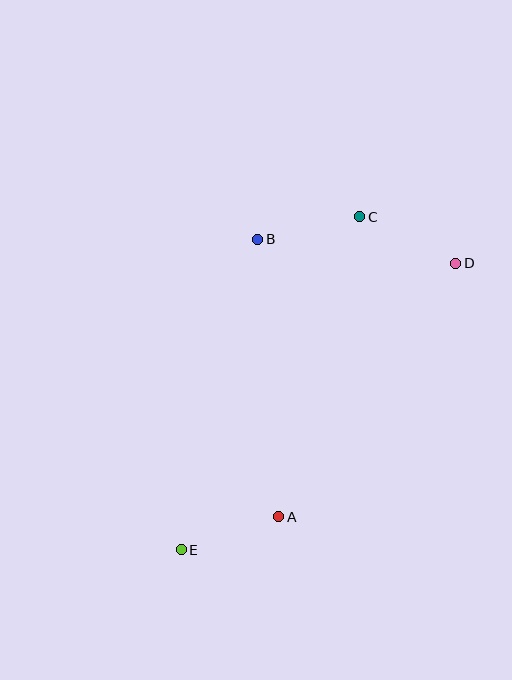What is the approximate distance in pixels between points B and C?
The distance between B and C is approximately 104 pixels.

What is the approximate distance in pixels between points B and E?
The distance between B and E is approximately 320 pixels.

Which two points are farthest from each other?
Points D and E are farthest from each other.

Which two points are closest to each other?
Points A and E are closest to each other.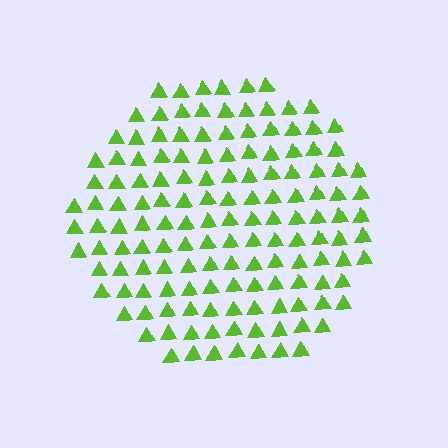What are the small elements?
The small elements are triangles.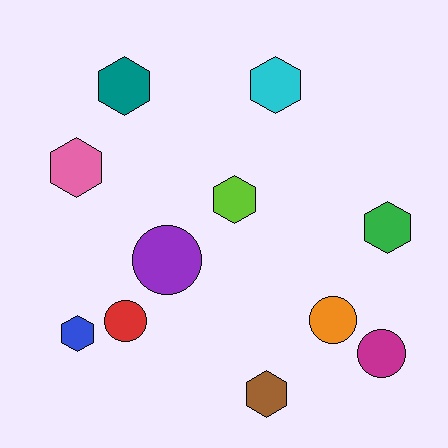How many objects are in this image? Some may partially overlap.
There are 11 objects.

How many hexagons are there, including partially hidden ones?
There are 7 hexagons.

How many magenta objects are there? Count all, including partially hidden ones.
There is 1 magenta object.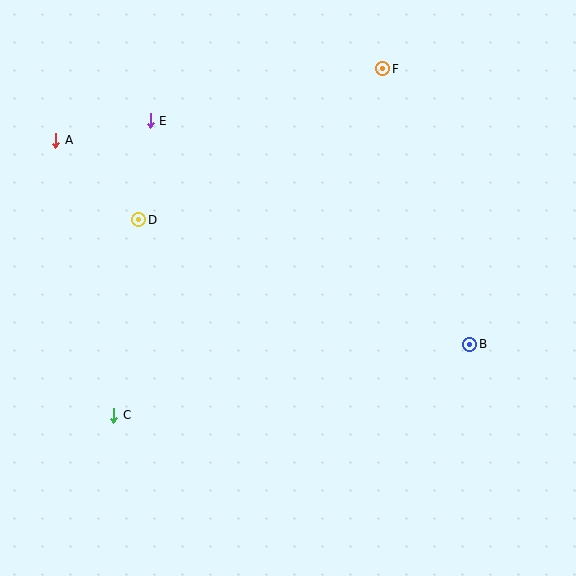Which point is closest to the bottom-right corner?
Point B is closest to the bottom-right corner.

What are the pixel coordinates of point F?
Point F is at (383, 69).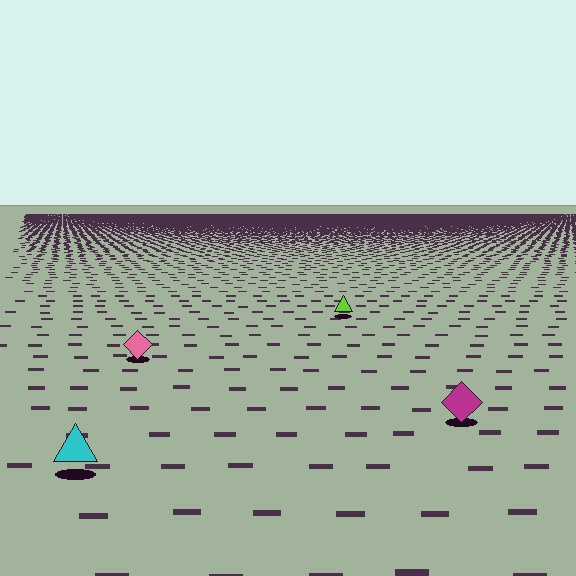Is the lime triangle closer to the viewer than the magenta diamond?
No. The magenta diamond is closer — you can tell from the texture gradient: the ground texture is coarser near it.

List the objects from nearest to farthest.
From nearest to farthest: the cyan triangle, the magenta diamond, the pink diamond, the lime triangle.